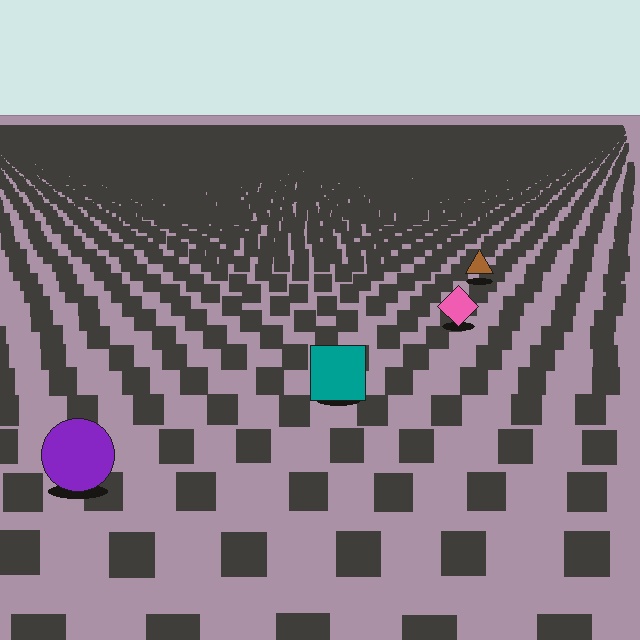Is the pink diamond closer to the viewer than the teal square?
No. The teal square is closer — you can tell from the texture gradient: the ground texture is coarser near it.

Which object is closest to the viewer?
The purple circle is closest. The texture marks near it are larger and more spread out.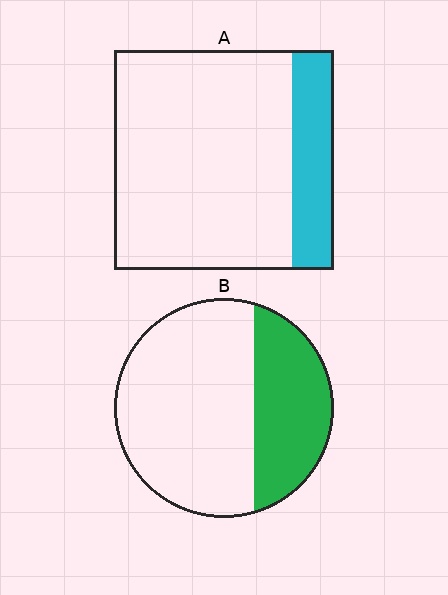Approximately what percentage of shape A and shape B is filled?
A is approximately 20% and B is approximately 35%.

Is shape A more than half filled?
No.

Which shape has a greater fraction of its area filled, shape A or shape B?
Shape B.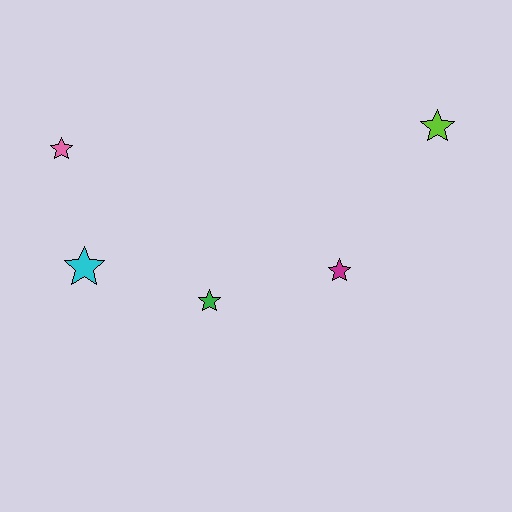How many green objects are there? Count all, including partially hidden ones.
There is 1 green object.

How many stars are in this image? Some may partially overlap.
There are 5 stars.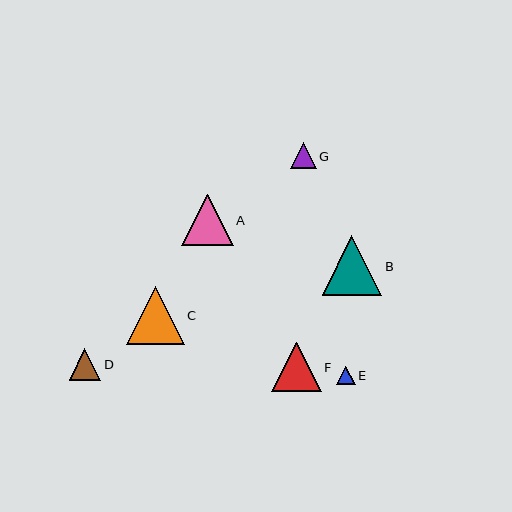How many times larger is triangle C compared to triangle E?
Triangle C is approximately 3.1 times the size of triangle E.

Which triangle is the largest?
Triangle B is the largest with a size of approximately 60 pixels.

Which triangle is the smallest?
Triangle E is the smallest with a size of approximately 19 pixels.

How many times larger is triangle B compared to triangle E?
Triangle B is approximately 3.2 times the size of triangle E.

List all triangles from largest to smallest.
From largest to smallest: B, C, A, F, D, G, E.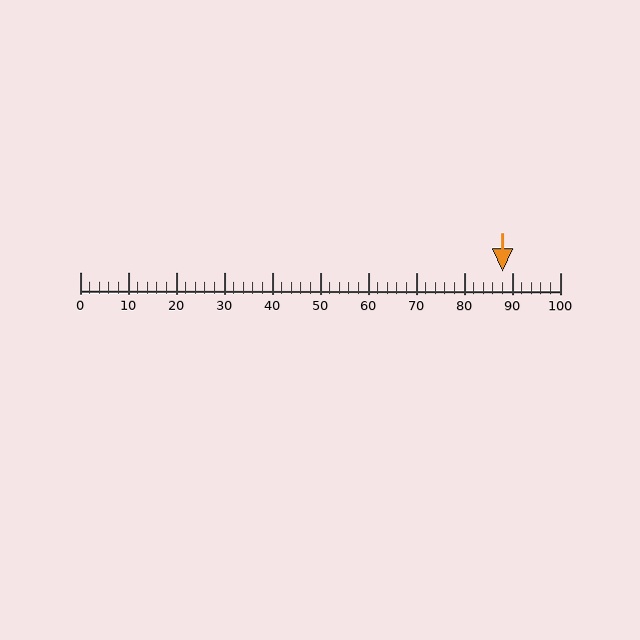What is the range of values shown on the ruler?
The ruler shows values from 0 to 100.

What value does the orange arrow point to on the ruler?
The orange arrow points to approximately 88.